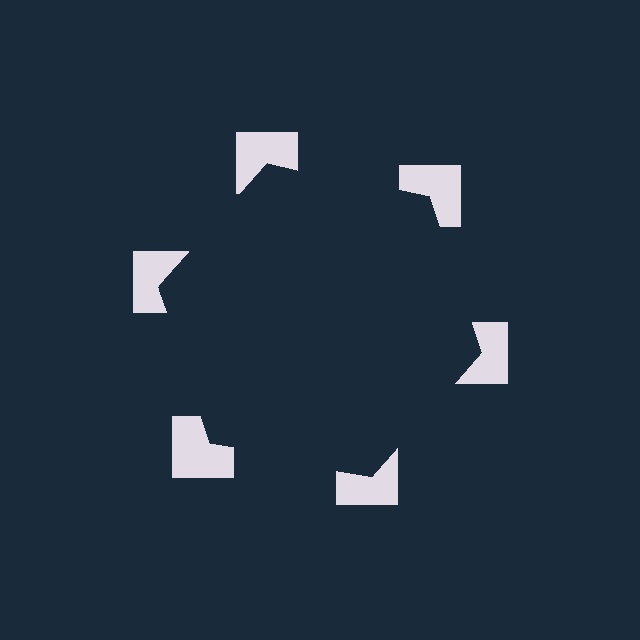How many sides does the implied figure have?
6 sides.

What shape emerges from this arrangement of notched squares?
An illusory hexagon — its edges are inferred from the aligned wedge cuts in the notched squares, not physically drawn.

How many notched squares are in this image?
There are 6 — one at each vertex of the illusory hexagon.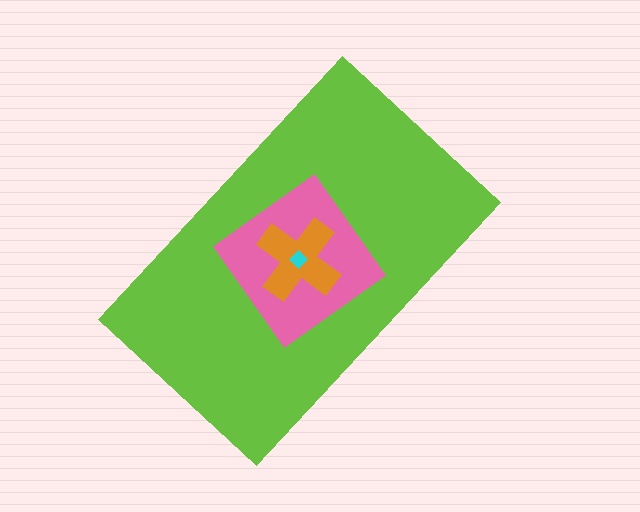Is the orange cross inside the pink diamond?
Yes.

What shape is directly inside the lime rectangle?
The pink diamond.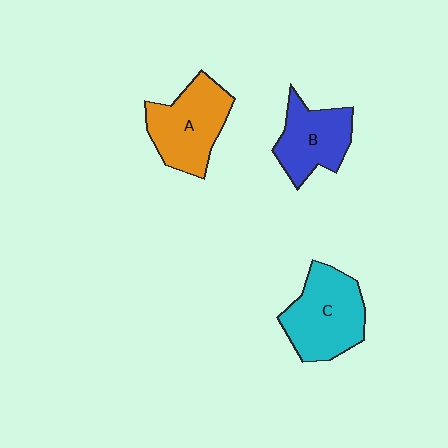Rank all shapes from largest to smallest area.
From largest to smallest: C (cyan), A (orange), B (blue).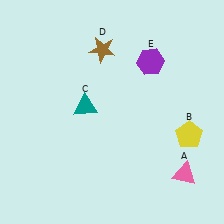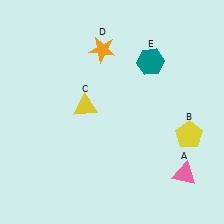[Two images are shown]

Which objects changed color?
C changed from teal to yellow. D changed from brown to orange. E changed from purple to teal.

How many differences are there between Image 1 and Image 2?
There are 3 differences between the two images.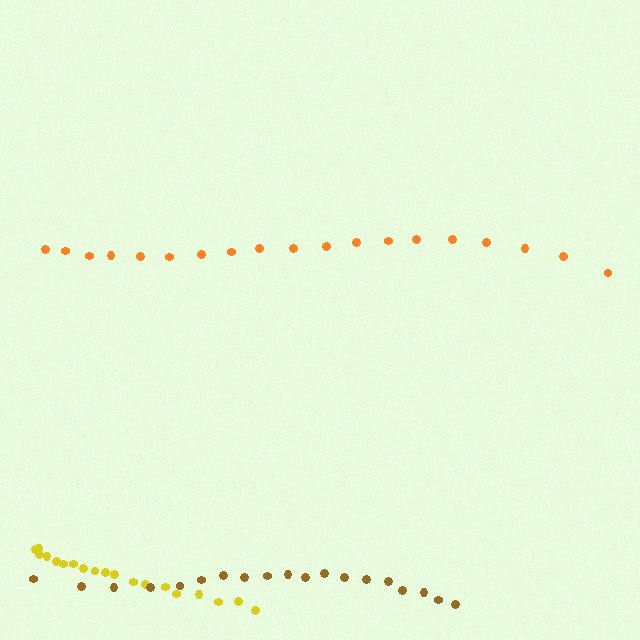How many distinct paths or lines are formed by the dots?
There are 3 distinct paths.